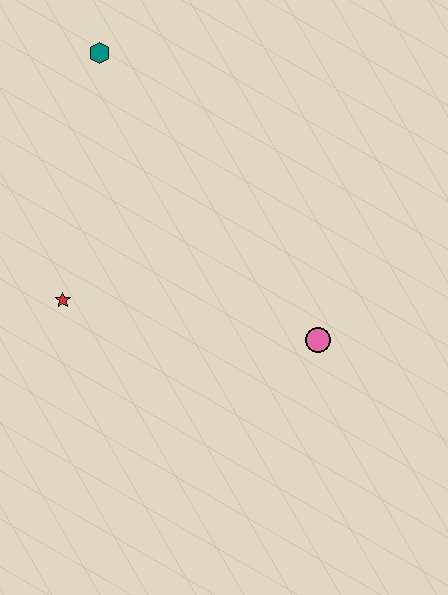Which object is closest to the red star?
The teal hexagon is closest to the red star.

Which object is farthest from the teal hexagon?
The pink circle is farthest from the teal hexagon.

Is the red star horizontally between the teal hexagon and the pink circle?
No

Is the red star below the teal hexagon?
Yes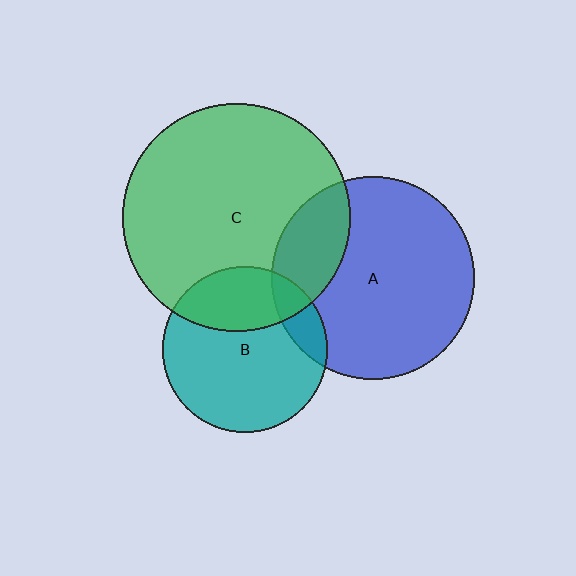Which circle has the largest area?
Circle C (green).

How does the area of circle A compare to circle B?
Approximately 1.5 times.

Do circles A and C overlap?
Yes.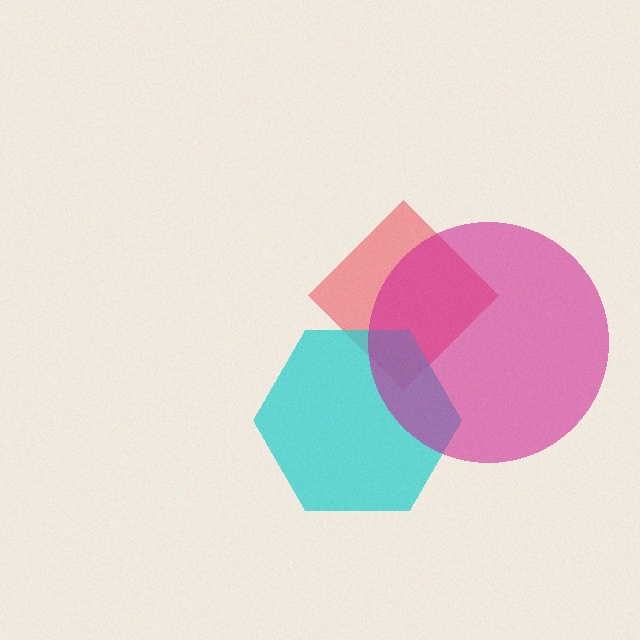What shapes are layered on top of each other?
The layered shapes are: a red diamond, a cyan hexagon, a magenta circle.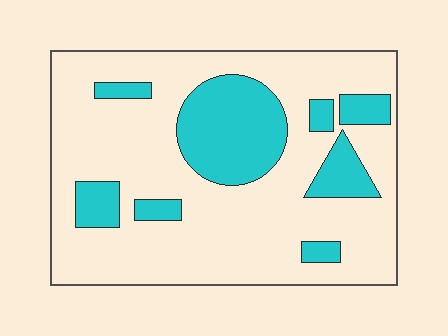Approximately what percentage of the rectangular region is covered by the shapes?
Approximately 25%.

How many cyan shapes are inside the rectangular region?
8.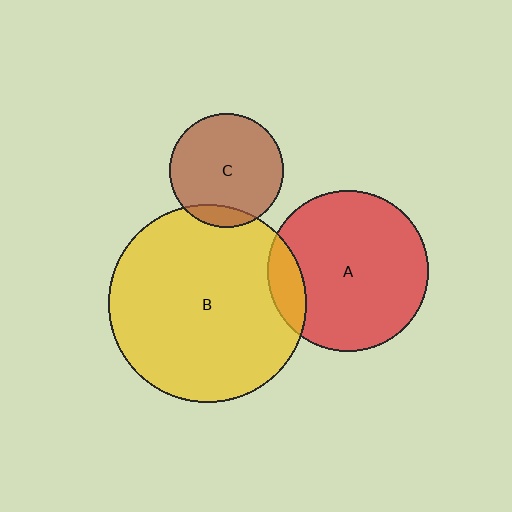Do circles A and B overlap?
Yes.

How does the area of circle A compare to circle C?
Approximately 2.0 times.